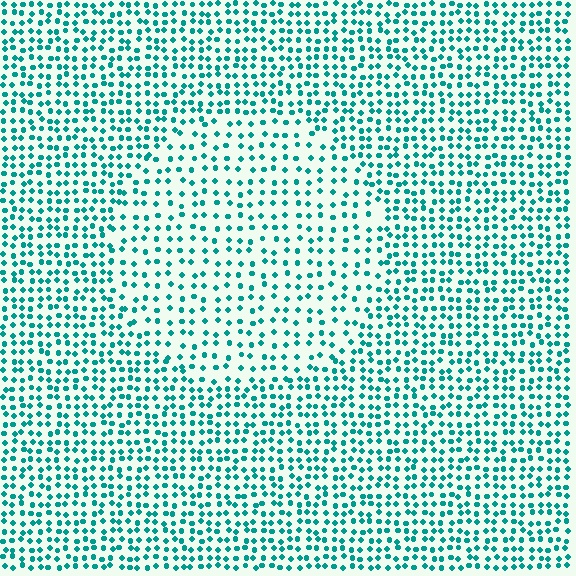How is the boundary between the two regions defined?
The boundary is defined by a change in element density (approximately 1.7x ratio). All elements are the same color, size, and shape.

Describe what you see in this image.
The image contains small teal elements arranged at two different densities. A circle-shaped region is visible where the elements are less densely packed than the surrounding area.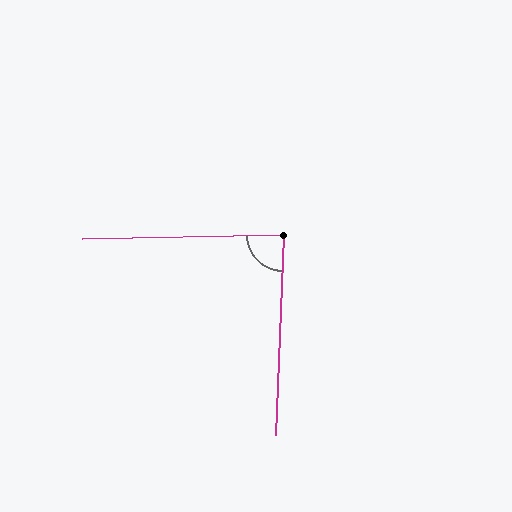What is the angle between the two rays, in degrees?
Approximately 87 degrees.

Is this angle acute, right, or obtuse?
It is approximately a right angle.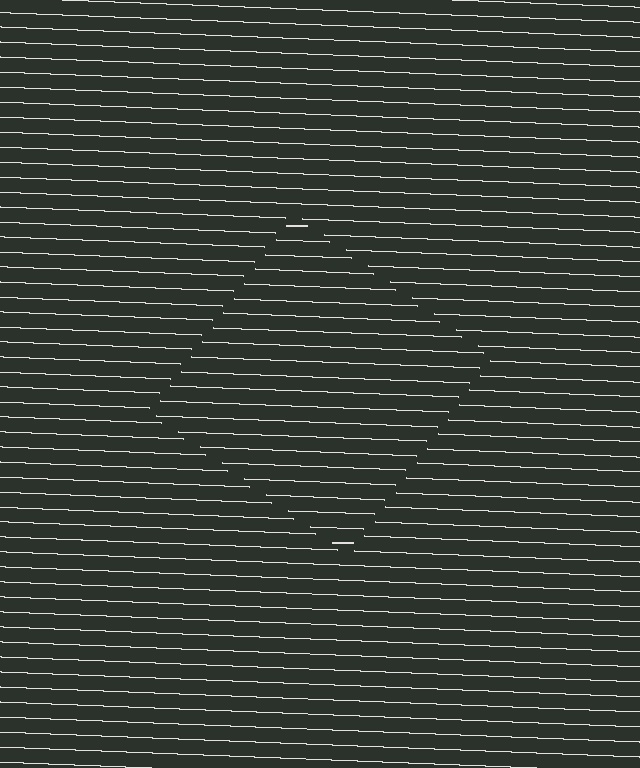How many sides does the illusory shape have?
4 sides — the line-ends trace a square.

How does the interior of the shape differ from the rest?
The interior of the shape contains the same grating, shifted by half a period — the contour is defined by the phase discontinuity where line-ends from the inner and outer gratings abut.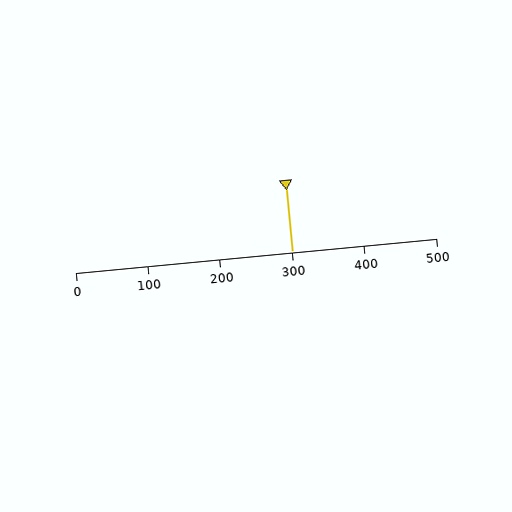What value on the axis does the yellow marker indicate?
The marker indicates approximately 300.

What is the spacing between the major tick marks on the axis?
The major ticks are spaced 100 apart.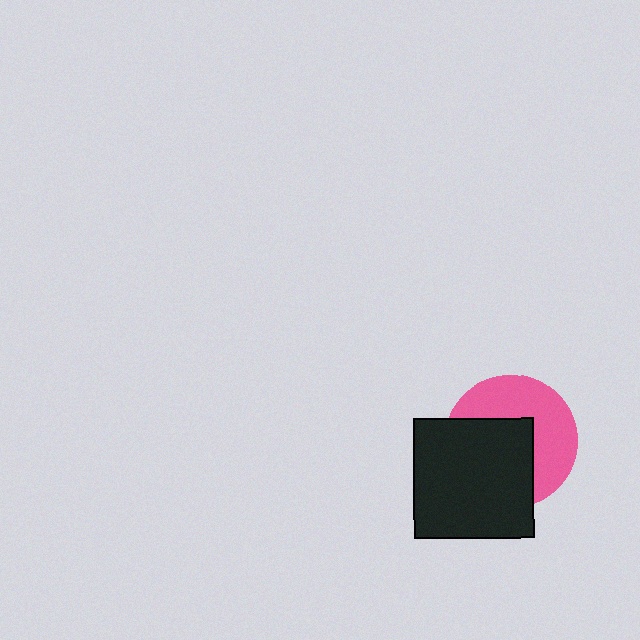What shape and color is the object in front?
The object in front is a black square.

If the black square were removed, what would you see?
You would see the complete pink circle.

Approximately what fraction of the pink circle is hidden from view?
Roughly 51% of the pink circle is hidden behind the black square.